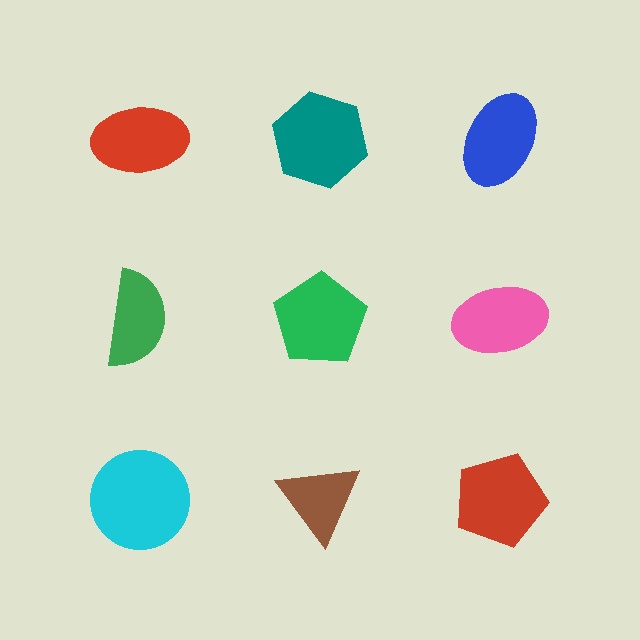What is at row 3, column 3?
A red pentagon.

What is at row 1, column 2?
A teal hexagon.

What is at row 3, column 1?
A cyan circle.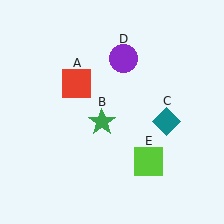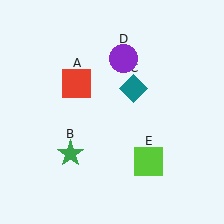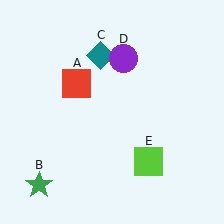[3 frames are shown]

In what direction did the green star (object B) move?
The green star (object B) moved down and to the left.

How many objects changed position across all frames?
2 objects changed position: green star (object B), teal diamond (object C).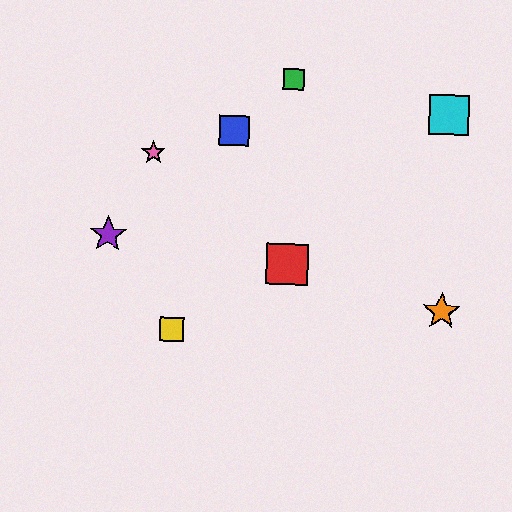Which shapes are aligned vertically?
The red square, the green square are aligned vertically.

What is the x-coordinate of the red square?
The red square is at x≈287.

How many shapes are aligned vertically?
2 shapes (the red square, the green square) are aligned vertically.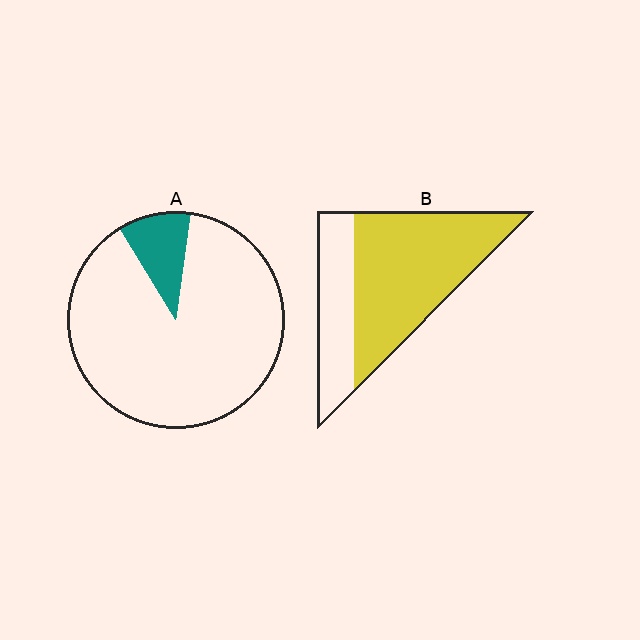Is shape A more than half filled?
No.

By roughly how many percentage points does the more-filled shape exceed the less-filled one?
By roughly 60 percentage points (B over A).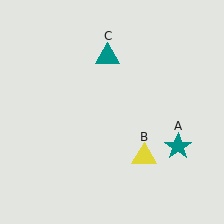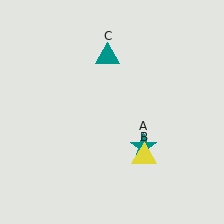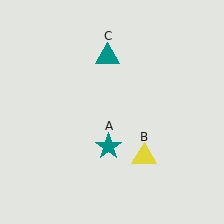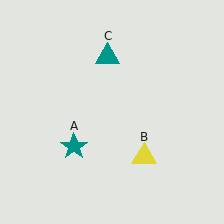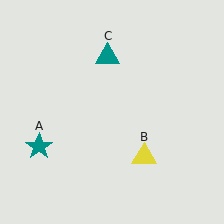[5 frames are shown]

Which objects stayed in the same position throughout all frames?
Yellow triangle (object B) and teal triangle (object C) remained stationary.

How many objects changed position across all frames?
1 object changed position: teal star (object A).